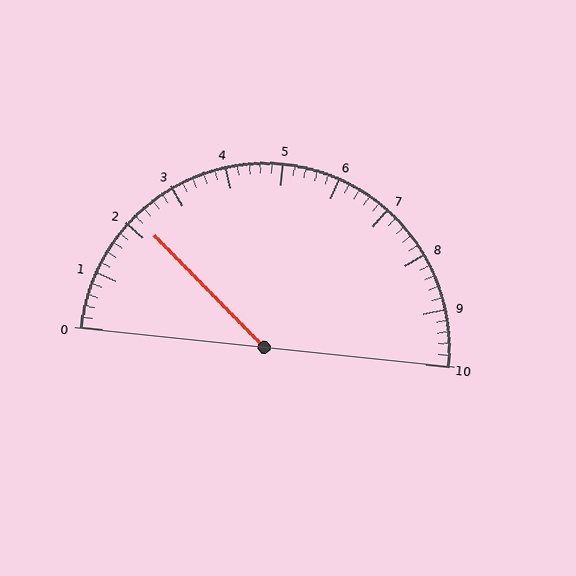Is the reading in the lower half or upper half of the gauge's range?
The reading is in the lower half of the range (0 to 10).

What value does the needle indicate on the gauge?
The needle indicates approximately 2.2.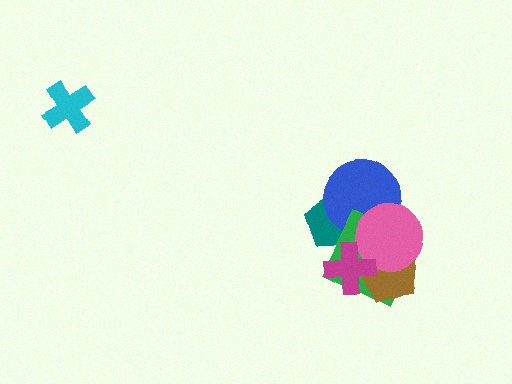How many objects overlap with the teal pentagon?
3 objects overlap with the teal pentagon.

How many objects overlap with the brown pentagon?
3 objects overlap with the brown pentagon.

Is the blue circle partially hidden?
Yes, it is partially covered by another shape.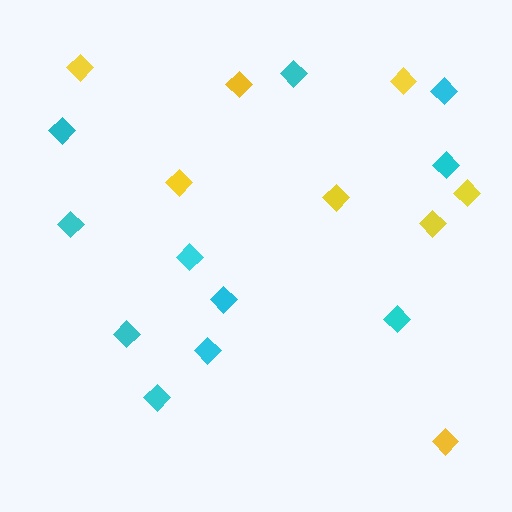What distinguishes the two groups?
There are 2 groups: one group of yellow diamonds (8) and one group of cyan diamonds (11).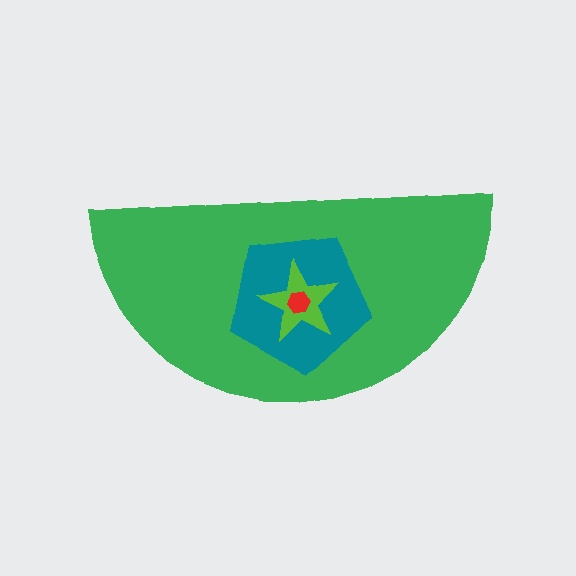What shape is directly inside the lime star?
The red hexagon.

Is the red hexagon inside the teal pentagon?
Yes.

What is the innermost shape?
The red hexagon.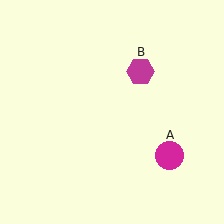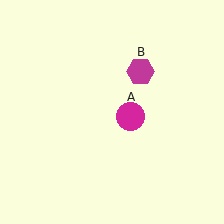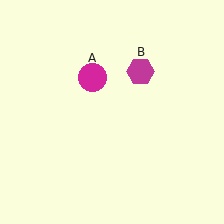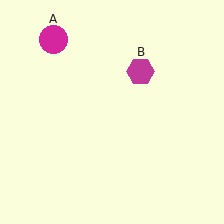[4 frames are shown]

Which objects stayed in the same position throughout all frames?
Magenta hexagon (object B) remained stationary.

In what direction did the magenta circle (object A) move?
The magenta circle (object A) moved up and to the left.